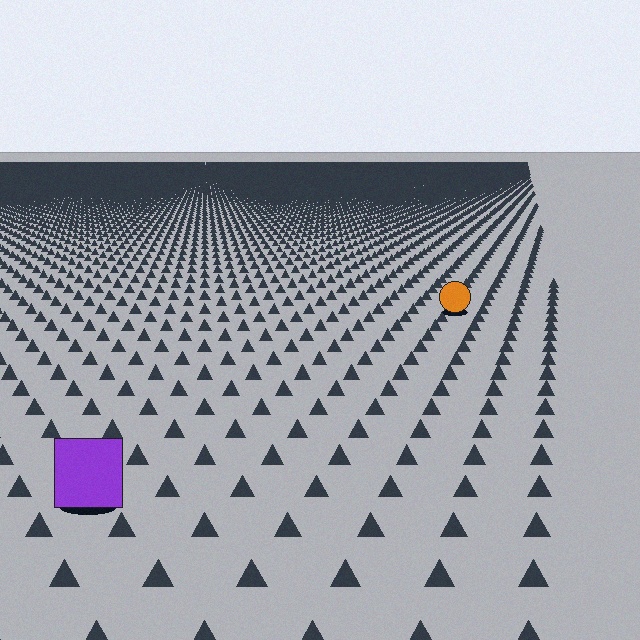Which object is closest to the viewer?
The purple square is closest. The texture marks near it are larger and more spread out.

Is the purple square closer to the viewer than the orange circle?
Yes. The purple square is closer — you can tell from the texture gradient: the ground texture is coarser near it.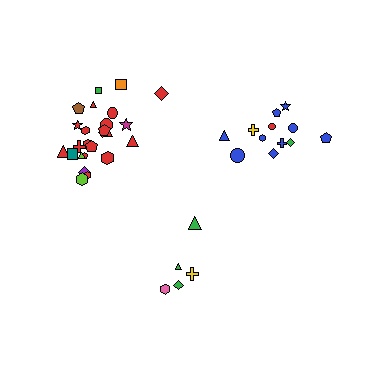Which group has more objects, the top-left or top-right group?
The top-left group.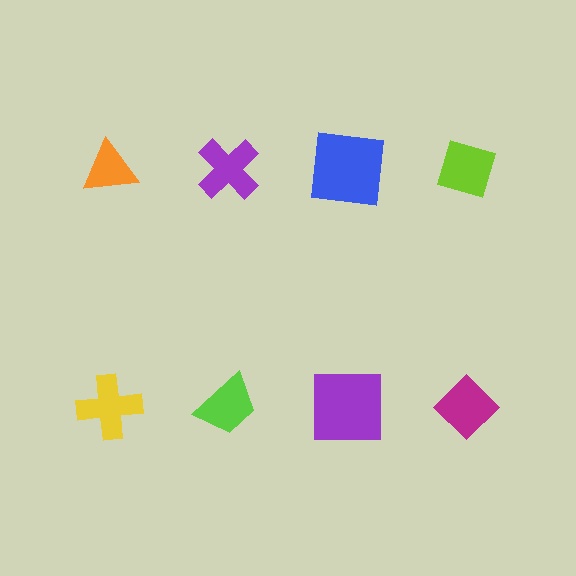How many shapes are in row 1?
4 shapes.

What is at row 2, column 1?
A yellow cross.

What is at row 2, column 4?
A magenta diamond.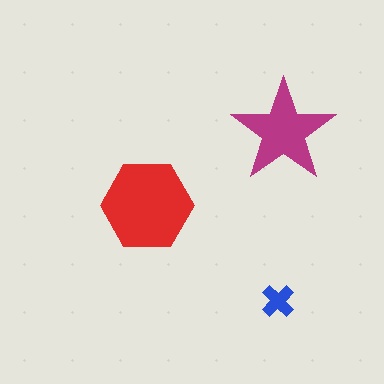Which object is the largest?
The red hexagon.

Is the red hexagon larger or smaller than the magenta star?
Larger.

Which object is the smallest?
The blue cross.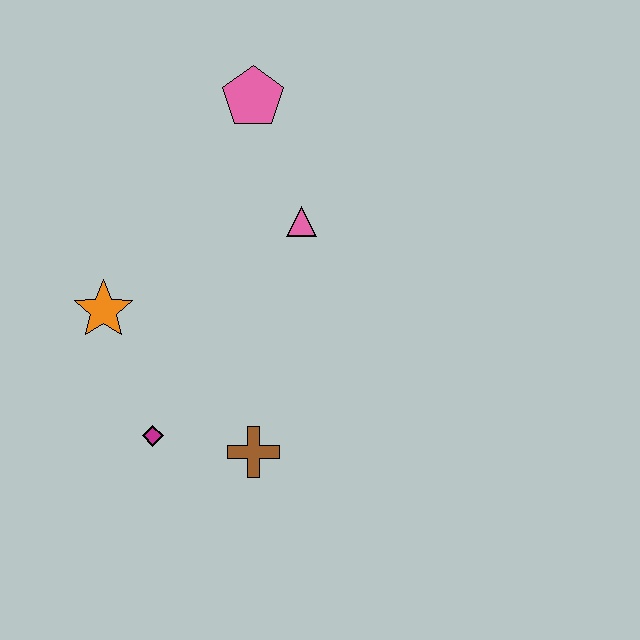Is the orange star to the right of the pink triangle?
No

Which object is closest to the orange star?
The magenta diamond is closest to the orange star.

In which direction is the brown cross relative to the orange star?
The brown cross is to the right of the orange star.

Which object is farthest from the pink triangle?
The magenta diamond is farthest from the pink triangle.